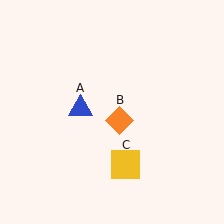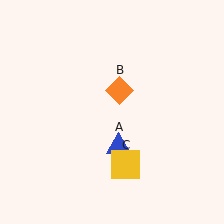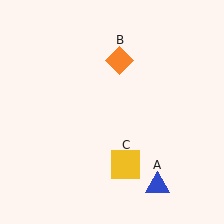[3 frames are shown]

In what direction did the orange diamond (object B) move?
The orange diamond (object B) moved up.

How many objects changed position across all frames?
2 objects changed position: blue triangle (object A), orange diamond (object B).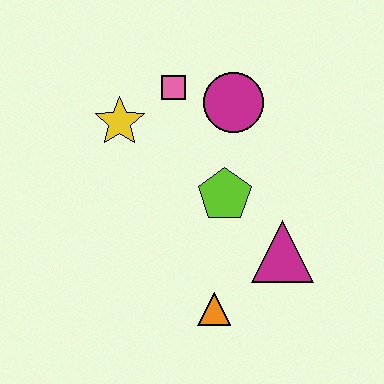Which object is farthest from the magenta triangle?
The yellow star is farthest from the magenta triangle.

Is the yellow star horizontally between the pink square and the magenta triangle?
No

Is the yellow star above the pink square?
No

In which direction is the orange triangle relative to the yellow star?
The orange triangle is below the yellow star.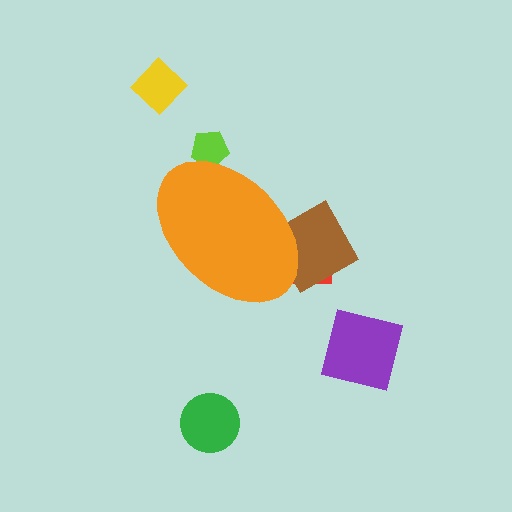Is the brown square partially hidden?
Yes, the brown square is partially hidden behind the orange ellipse.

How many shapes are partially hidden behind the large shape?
3 shapes are partially hidden.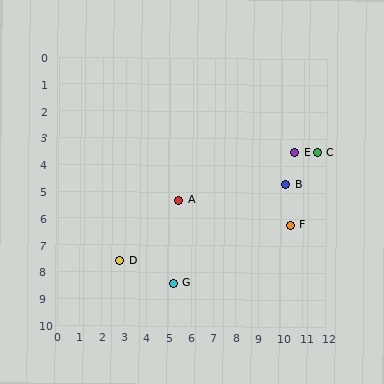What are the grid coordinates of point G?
Point G is at approximately (5.2, 8.4).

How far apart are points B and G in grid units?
Points B and G are about 6.2 grid units apart.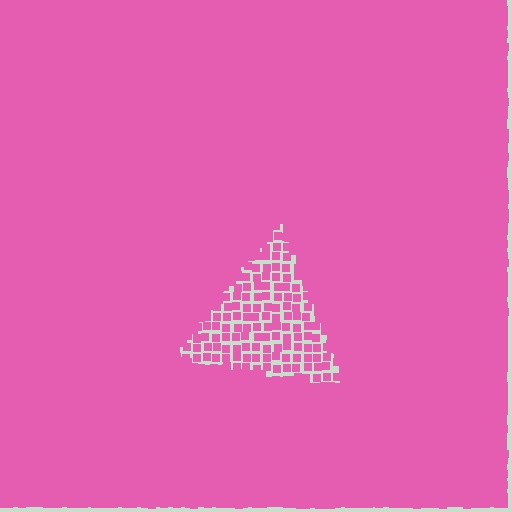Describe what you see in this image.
The image contains small pink elements arranged at two different densities. A triangle-shaped region is visible where the elements are less densely packed than the surrounding area.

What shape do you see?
I see a triangle.